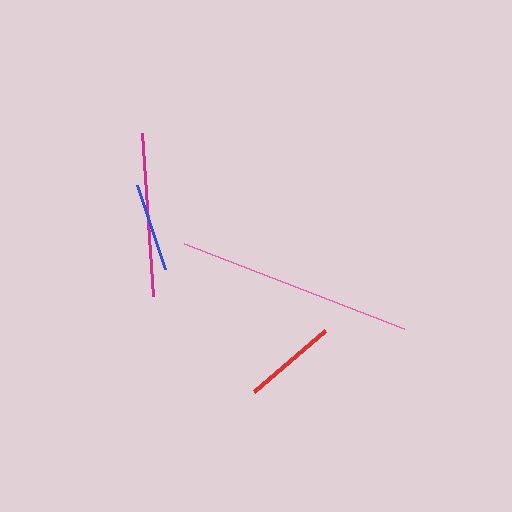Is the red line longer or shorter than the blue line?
The red line is longer than the blue line.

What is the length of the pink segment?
The pink segment is approximately 235 pixels long.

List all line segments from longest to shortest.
From longest to shortest: pink, magenta, red, blue.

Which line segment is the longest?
The pink line is the longest at approximately 235 pixels.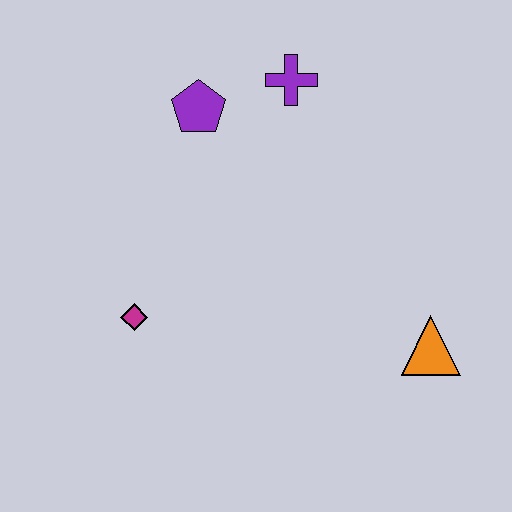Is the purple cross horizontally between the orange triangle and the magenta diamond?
Yes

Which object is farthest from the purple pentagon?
The orange triangle is farthest from the purple pentagon.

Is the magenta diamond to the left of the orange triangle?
Yes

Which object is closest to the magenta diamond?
The purple pentagon is closest to the magenta diamond.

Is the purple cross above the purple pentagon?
Yes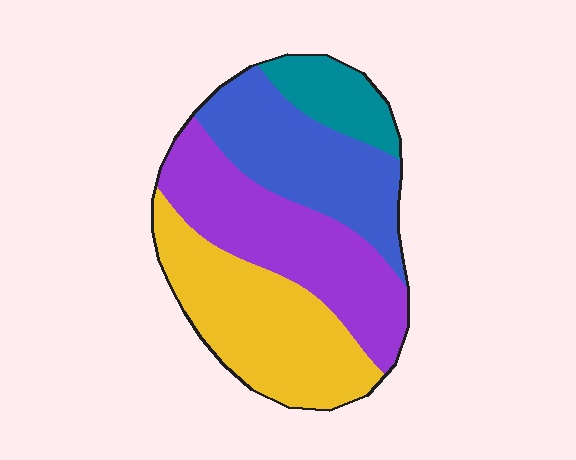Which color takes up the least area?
Teal, at roughly 10%.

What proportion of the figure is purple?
Purple covers about 30% of the figure.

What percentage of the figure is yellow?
Yellow covers about 30% of the figure.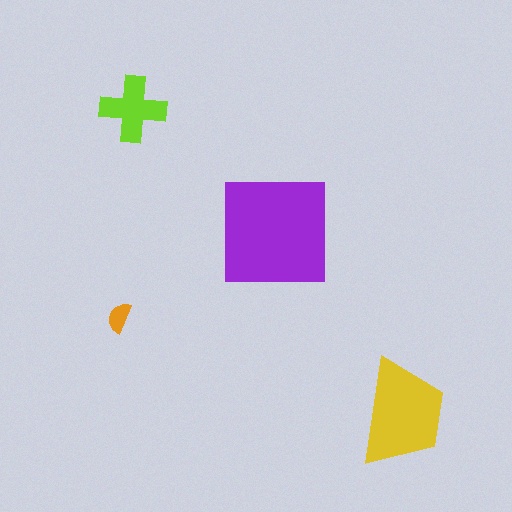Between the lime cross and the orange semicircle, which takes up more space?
The lime cross.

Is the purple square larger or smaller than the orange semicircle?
Larger.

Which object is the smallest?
The orange semicircle.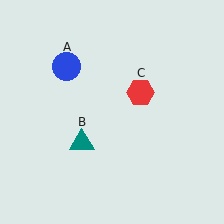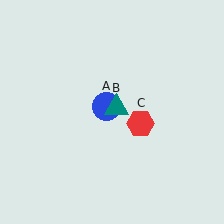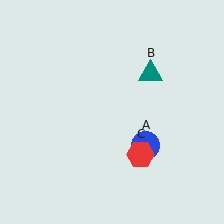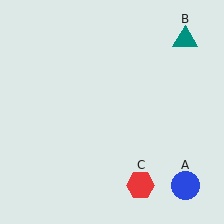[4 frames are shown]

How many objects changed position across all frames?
3 objects changed position: blue circle (object A), teal triangle (object B), red hexagon (object C).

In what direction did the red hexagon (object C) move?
The red hexagon (object C) moved down.